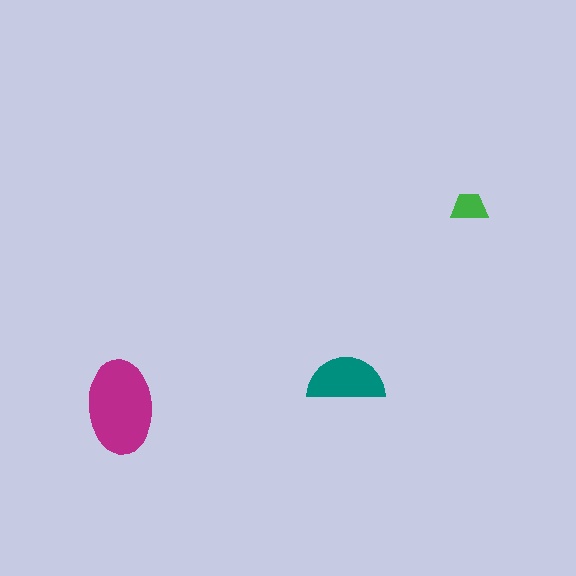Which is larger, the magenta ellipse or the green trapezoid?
The magenta ellipse.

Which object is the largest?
The magenta ellipse.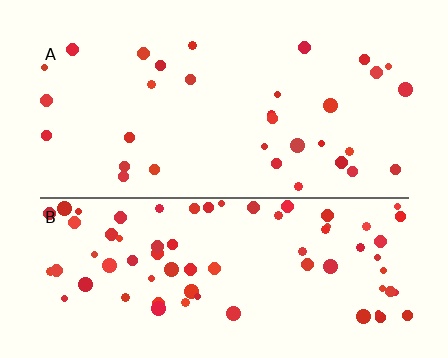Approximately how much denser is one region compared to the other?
Approximately 2.4× — region B over region A.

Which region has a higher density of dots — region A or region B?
B (the bottom).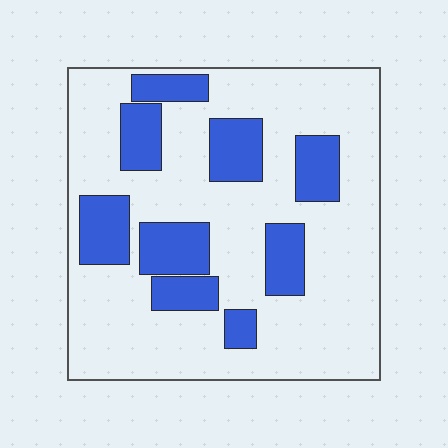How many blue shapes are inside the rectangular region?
9.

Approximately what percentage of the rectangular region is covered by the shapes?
Approximately 25%.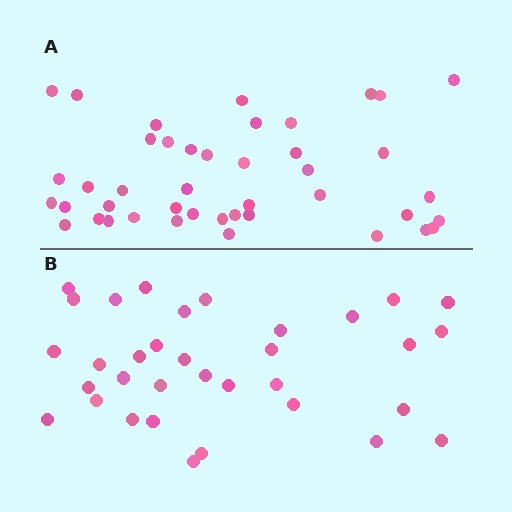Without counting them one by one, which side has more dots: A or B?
Region A (the top region) has more dots.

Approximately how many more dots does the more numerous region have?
Region A has roughly 8 or so more dots than region B.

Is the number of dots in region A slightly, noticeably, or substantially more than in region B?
Region A has noticeably more, but not dramatically so. The ratio is roughly 1.3 to 1.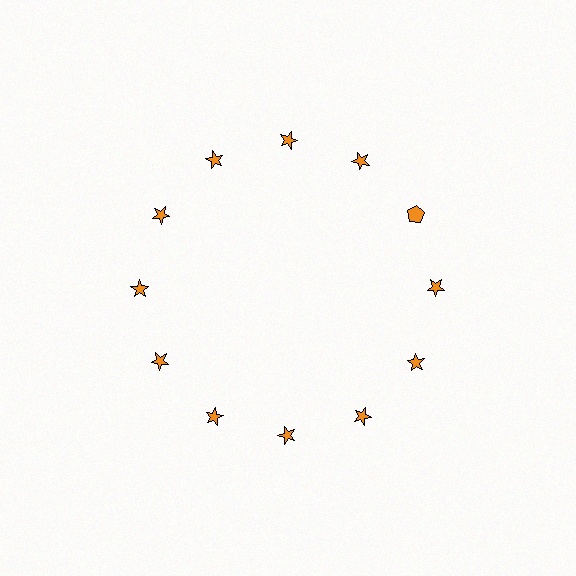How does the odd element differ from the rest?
It has a different shape: pentagon instead of star.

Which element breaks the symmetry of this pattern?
The orange pentagon at roughly the 2 o'clock position breaks the symmetry. All other shapes are orange stars.